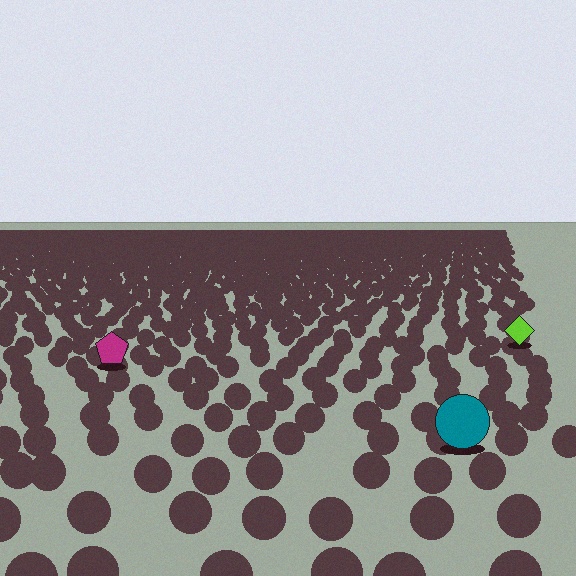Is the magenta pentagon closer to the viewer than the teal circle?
No. The teal circle is closer — you can tell from the texture gradient: the ground texture is coarser near it.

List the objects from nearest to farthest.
From nearest to farthest: the teal circle, the magenta pentagon, the lime diamond.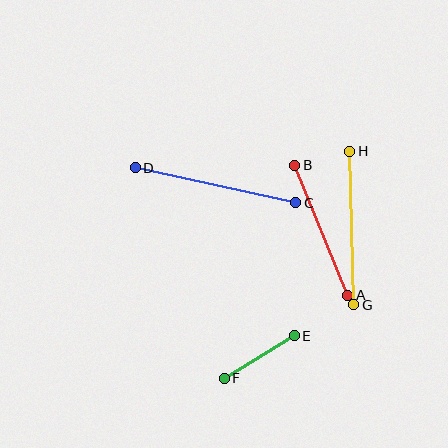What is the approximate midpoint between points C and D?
The midpoint is at approximately (215, 185) pixels.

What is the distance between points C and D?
The distance is approximately 164 pixels.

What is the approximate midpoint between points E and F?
The midpoint is at approximately (259, 357) pixels.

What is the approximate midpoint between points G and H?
The midpoint is at approximately (352, 228) pixels.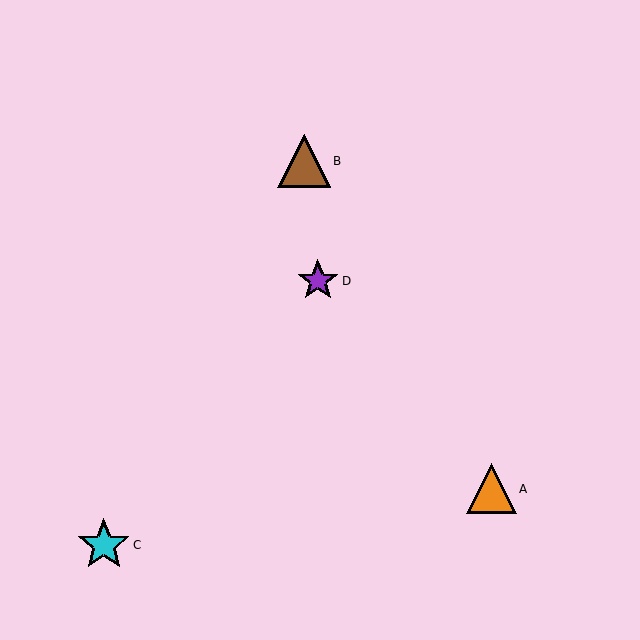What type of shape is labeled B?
Shape B is a brown triangle.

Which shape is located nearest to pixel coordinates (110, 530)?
The cyan star (labeled C) at (104, 545) is nearest to that location.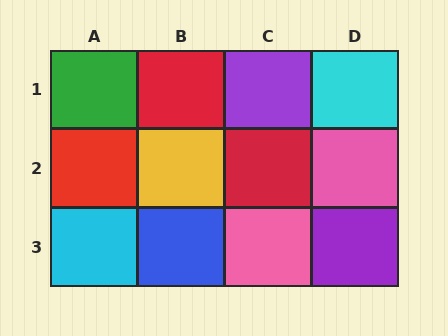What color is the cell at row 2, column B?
Yellow.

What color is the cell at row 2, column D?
Pink.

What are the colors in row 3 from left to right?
Cyan, blue, pink, purple.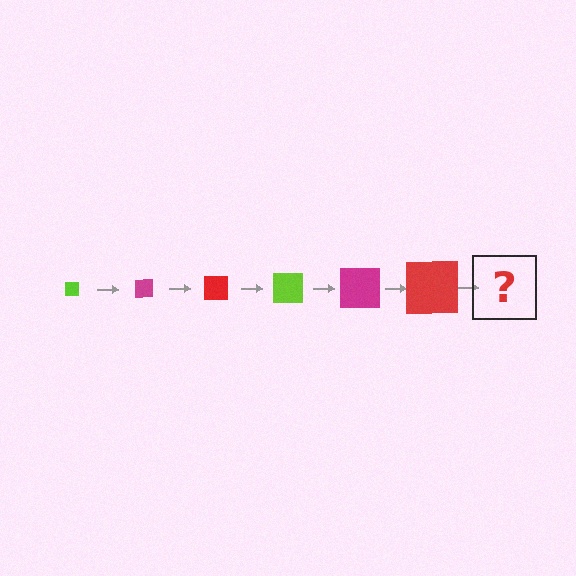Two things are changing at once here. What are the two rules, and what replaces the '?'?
The two rules are that the square grows larger each step and the color cycles through lime, magenta, and red. The '?' should be a lime square, larger than the previous one.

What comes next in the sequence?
The next element should be a lime square, larger than the previous one.